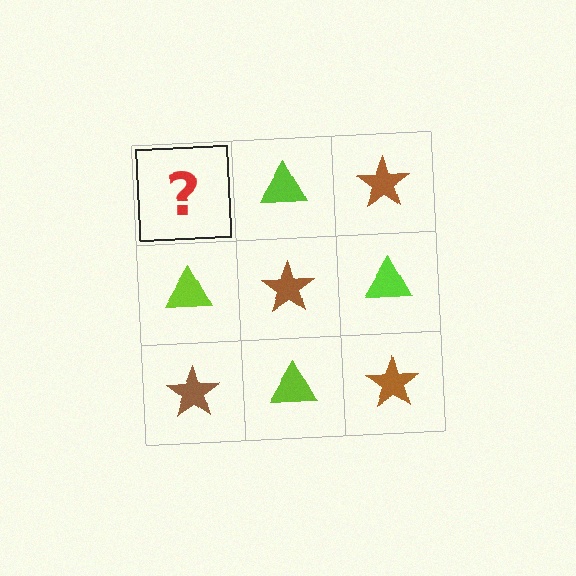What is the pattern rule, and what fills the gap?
The rule is that it alternates brown star and lime triangle in a checkerboard pattern. The gap should be filled with a brown star.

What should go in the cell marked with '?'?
The missing cell should contain a brown star.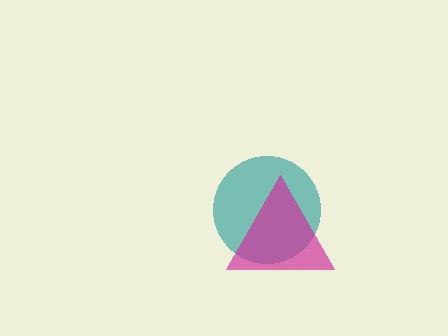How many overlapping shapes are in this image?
There are 2 overlapping shapes in the image.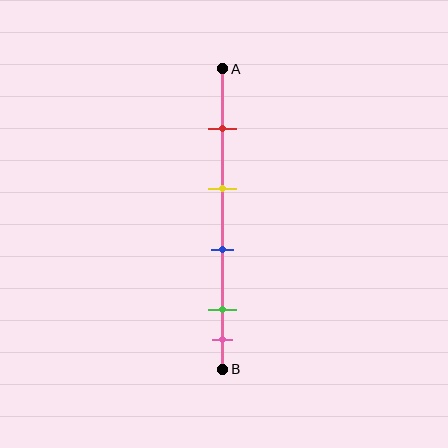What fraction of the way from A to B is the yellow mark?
The yellow mark is approximately 40% (0.4) of the way from A to B.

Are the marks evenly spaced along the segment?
No, the marks are not evenly spaced.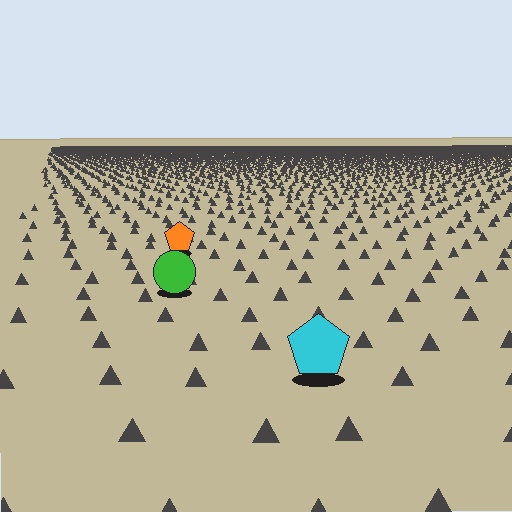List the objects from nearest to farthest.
From nearest to farthest: the cyan pentagon, the green circle, the orange pentagon.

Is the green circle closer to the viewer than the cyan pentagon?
No. The cyan pentagon is closer — you can tell from the texture gradient: the ground texture is coarser near it.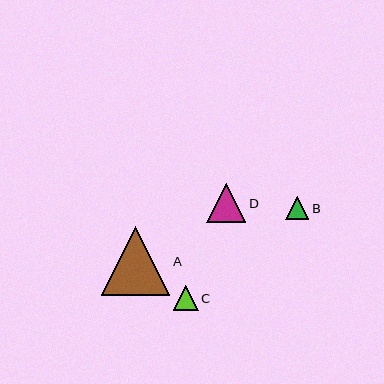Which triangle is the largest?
Triangle A is the largest with a size of approximately 69 pixels.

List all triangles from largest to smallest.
From largest to smallest: A, D, C, B.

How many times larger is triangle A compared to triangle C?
Triangle A is approximately 2.7 times the size of triangle C.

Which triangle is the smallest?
Triangle B is the smallest with a size of approximately 23 pixels.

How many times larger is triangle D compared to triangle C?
Triangle D is approximately 1.6 times the size of triangle C.